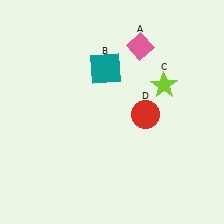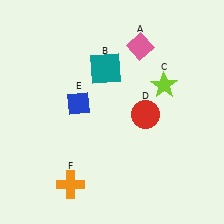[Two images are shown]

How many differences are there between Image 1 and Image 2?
There are 2 differences between the two images.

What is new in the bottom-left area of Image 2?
An orange cross (F) was added in the bottom-left area of Image 2.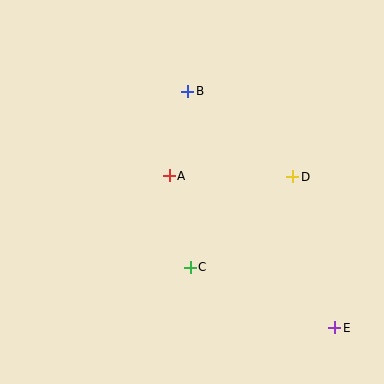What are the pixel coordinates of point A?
Point A is at (169, 176).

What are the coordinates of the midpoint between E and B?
The midpoint between E and B is at (261, 209).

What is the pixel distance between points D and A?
The distance between D and A is 123 pixels.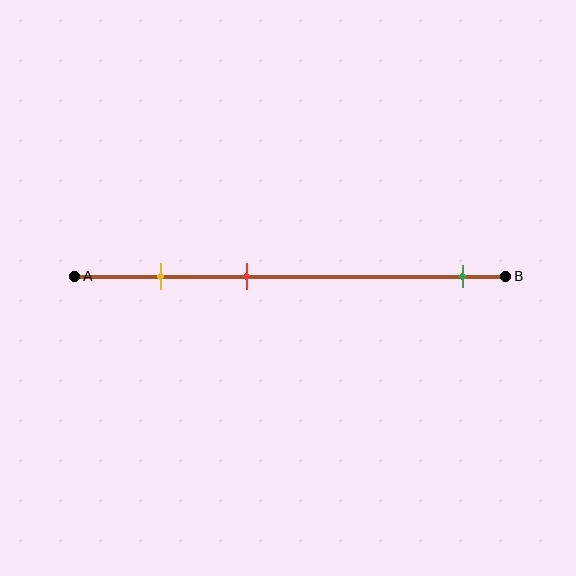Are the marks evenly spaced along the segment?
No, the marks are not evenly spaced.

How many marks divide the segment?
There are 3 marks dividing the segment.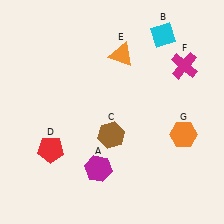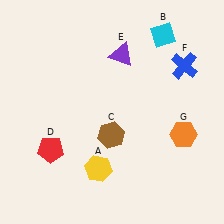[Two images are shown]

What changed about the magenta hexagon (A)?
In Image 1, A is magenta. In Image 2, it changed to yellow.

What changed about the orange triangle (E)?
In Image 1, E is orange. In Image 2, it changed to purple.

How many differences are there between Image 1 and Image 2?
There are 3 differences between the two images.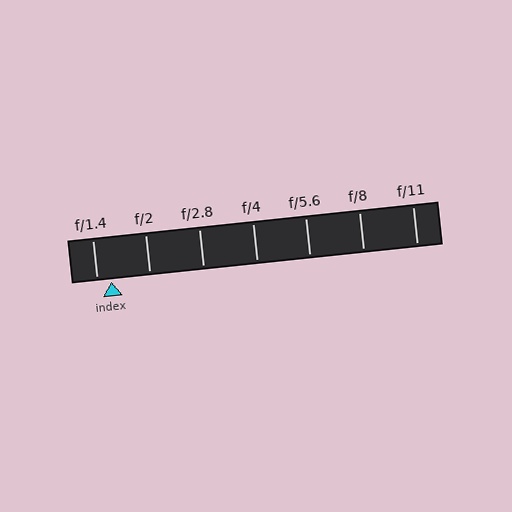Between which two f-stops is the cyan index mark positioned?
The index mark is between f/1.4 and f/2.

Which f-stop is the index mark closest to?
The index mark is closest to f/1.4.